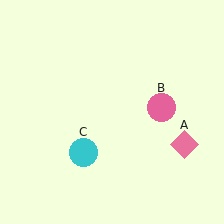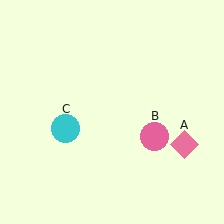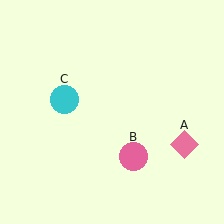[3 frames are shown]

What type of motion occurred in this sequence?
The pink circle (object B), cyan circle (object C) rotated clockwise around the center of the scene.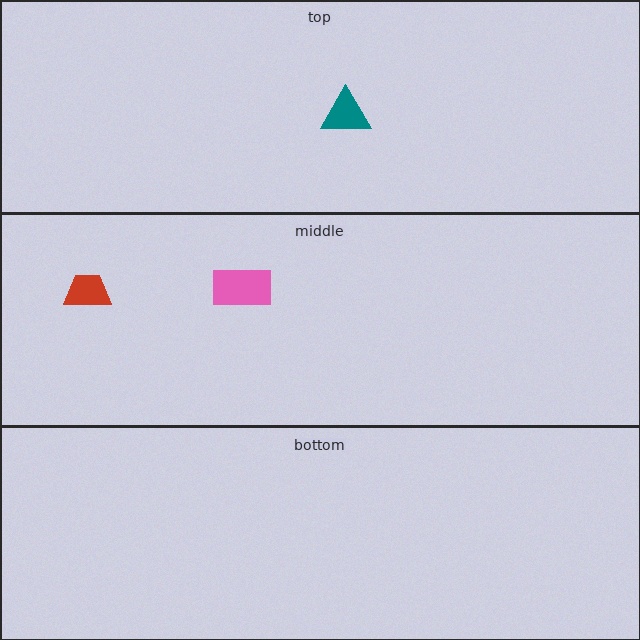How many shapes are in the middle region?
2.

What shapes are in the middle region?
The pink rectangle, the red trapezoid.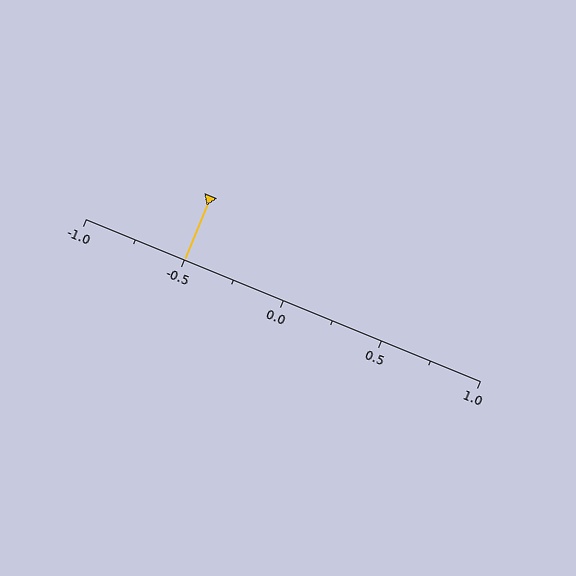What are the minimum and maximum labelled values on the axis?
The axis runs from -1.0 to 1.0.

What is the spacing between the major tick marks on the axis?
The major ticks are spaced 0.5 apart.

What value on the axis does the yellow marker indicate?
The marker indicates approximately -0.5.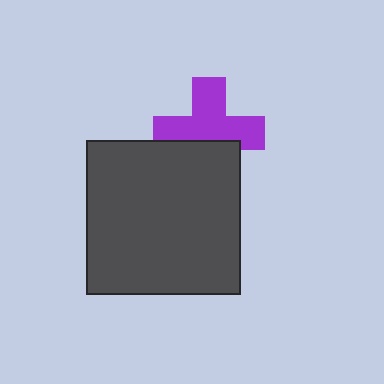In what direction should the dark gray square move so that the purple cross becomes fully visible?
The dark gray square should move down. That is the shortest direction to clear the overlap and leave the purple cross fully visible.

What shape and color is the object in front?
The object in front is a dark gray square.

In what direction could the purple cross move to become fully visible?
The purple cross could move up. That would shift it out from behind the dark gray square entirely.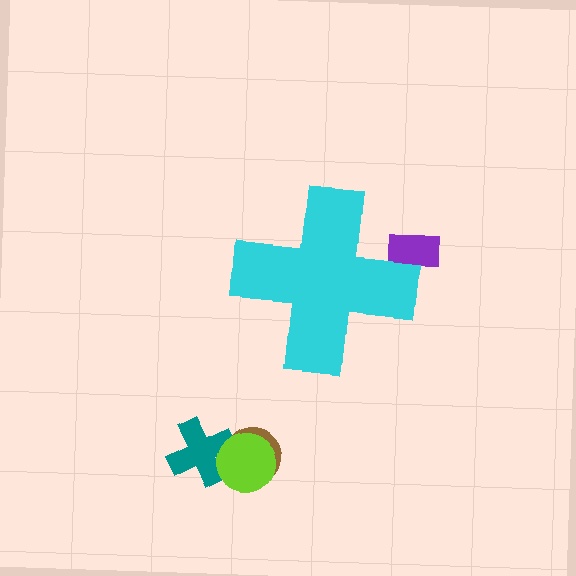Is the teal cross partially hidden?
No, the teal cross is fully visible.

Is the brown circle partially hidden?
No, the brown circle is fully visible.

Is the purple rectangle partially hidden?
Yes, the purple rectangle is partially hidden behind the cyan cross.